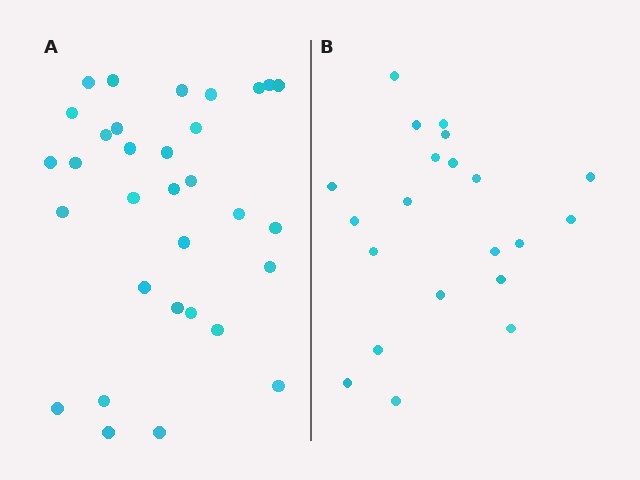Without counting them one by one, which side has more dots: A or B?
Region A (the left region) has more dots.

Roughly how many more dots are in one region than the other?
Region A has roughly 12 or so more dots than region B.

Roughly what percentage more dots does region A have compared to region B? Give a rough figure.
About 50% more.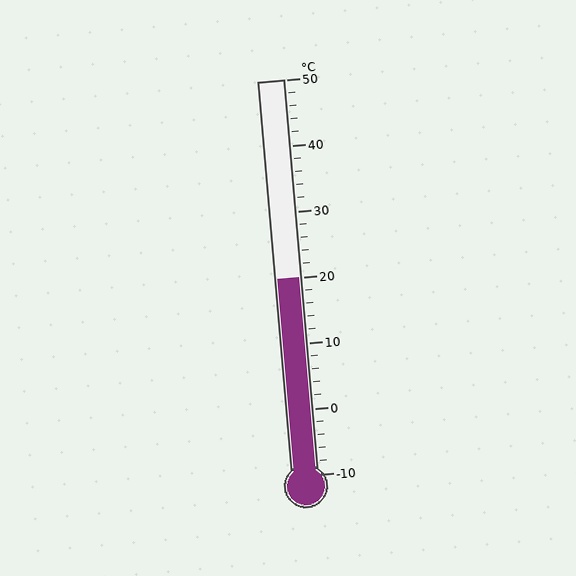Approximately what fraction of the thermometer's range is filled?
The thermometer is filled to approximately 50% of its range.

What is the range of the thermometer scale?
The thermometer scale ranges from -10°C to 50°C.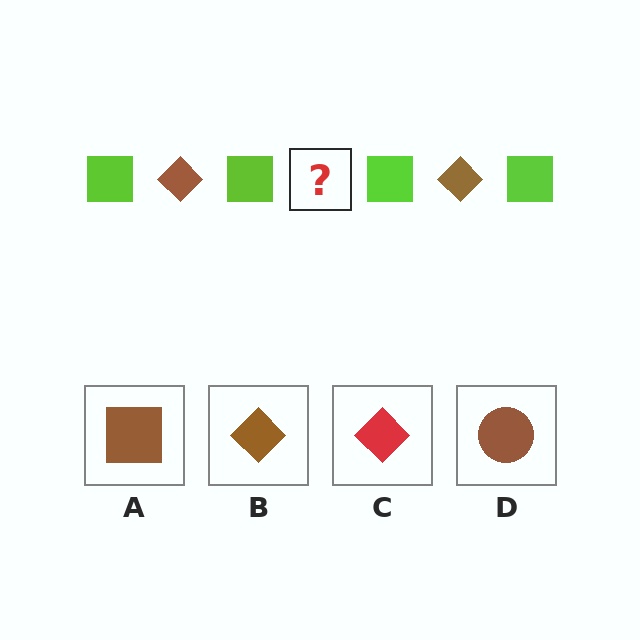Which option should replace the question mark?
Option B.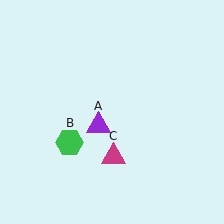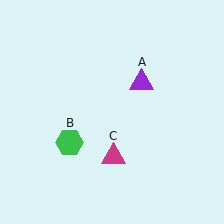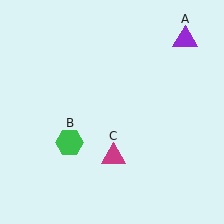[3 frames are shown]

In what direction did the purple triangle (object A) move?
The purple triangle (object A) moved up and to the right.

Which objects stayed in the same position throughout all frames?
Green hexagon (object B) and magenta triangle (object C) remained stationary.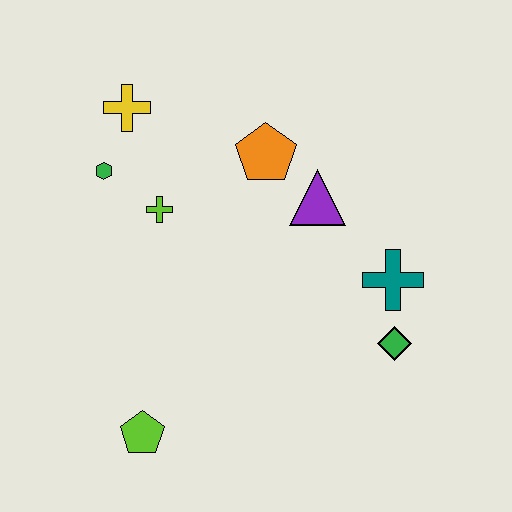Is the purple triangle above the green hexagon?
No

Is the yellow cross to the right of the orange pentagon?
No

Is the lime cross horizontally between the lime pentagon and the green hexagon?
No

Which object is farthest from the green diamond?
The yellow cross is farthest from the green diamond.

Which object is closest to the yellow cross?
The green hexagon is closest to the yellow cross.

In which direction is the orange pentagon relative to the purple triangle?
The orange pentagon is to the left of the purple triangle.